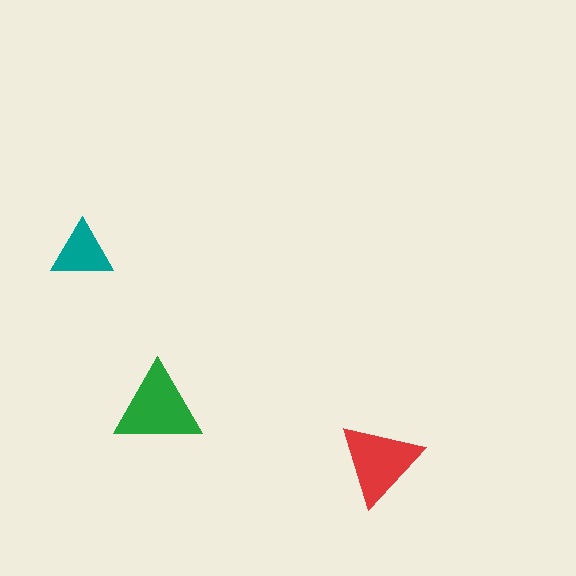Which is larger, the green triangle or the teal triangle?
The green one.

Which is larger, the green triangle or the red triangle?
The green one.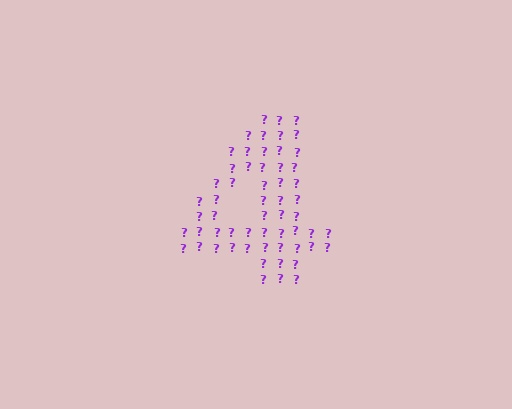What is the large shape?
The large shape is the digit 4.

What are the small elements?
The small elements are question marks.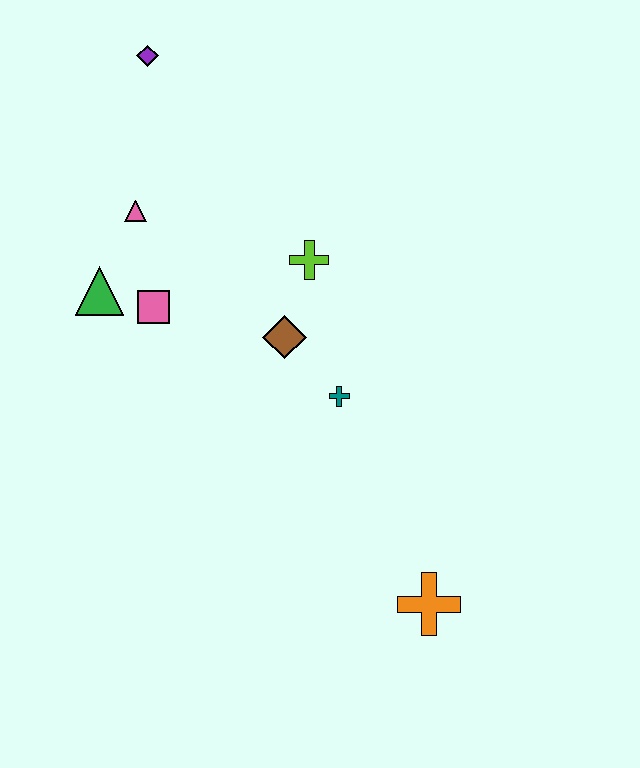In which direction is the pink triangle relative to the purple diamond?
The pink triangle is below the purple diamond.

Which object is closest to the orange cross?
The teal cross is closest to the orange cross.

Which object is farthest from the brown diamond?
The purple diamond is farthest from the brown diamond.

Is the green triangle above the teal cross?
Yes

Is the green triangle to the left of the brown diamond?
Yes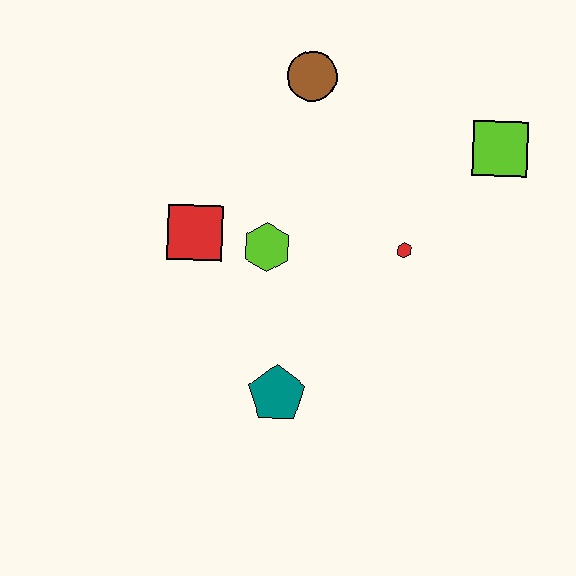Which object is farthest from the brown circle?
The teal pentagon is farthest from the brown circle.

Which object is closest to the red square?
The lime hexagon is closest to the red square.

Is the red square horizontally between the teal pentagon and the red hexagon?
No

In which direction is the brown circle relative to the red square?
The brown circle is above the red square.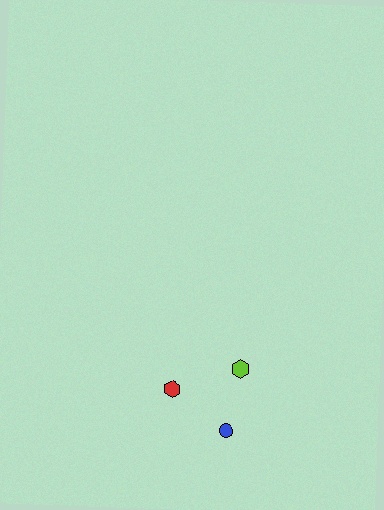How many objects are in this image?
There are 3 objects.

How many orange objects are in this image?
There are no orange objects.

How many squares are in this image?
There are no squares.